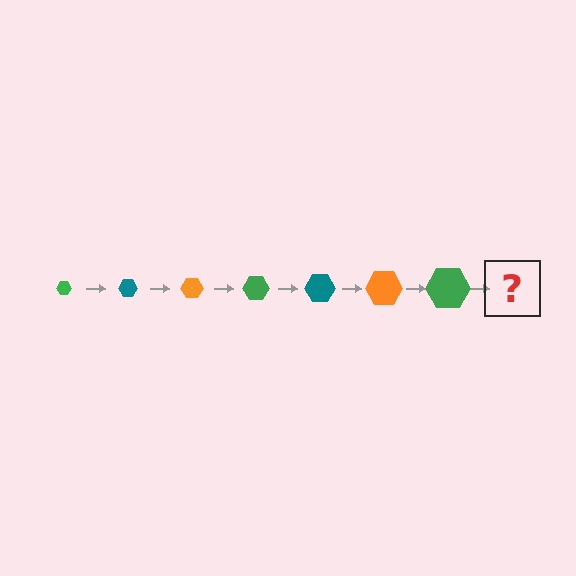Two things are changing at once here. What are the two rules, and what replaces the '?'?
The two rules are that the hexagon grows larger each step and the color cycles through green, teal, and orange. The '?' should be a teal hexagon, larger than the previous one.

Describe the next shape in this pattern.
It should be a teal hexagon, larger than the previous one.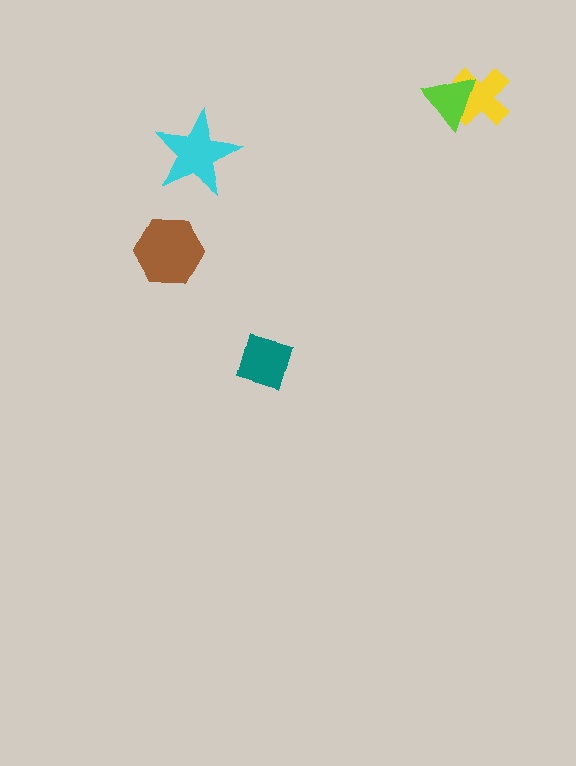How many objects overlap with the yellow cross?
1 object overlaps with the yellow cross.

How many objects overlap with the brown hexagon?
0 objects overlap with the brown hexagon.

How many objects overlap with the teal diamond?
0 objects overlap with the teal diamond.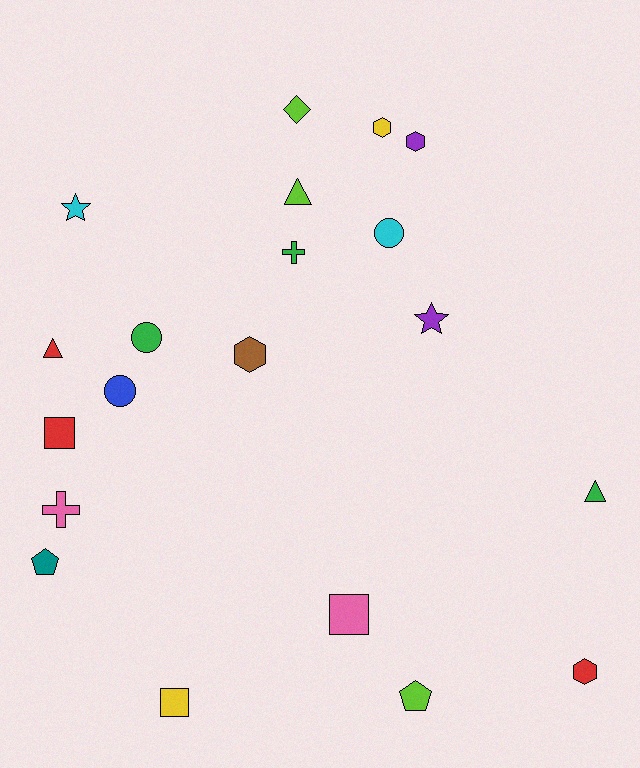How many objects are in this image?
There are 20 objects.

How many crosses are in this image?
There are 2 crosses.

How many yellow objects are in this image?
There are 2 yellow objects.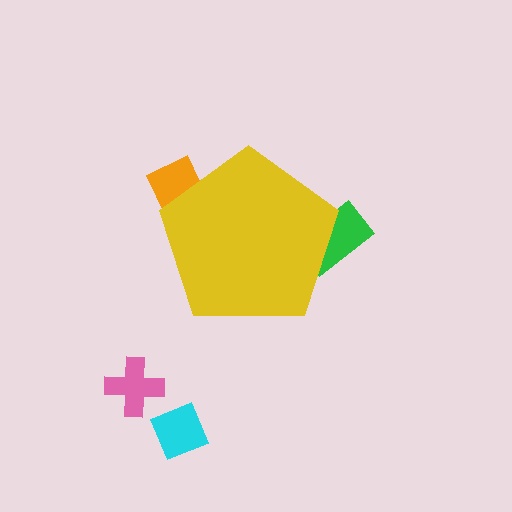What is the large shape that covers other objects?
A yellow pentagon.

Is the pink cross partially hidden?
No, the pink cross is fully visible.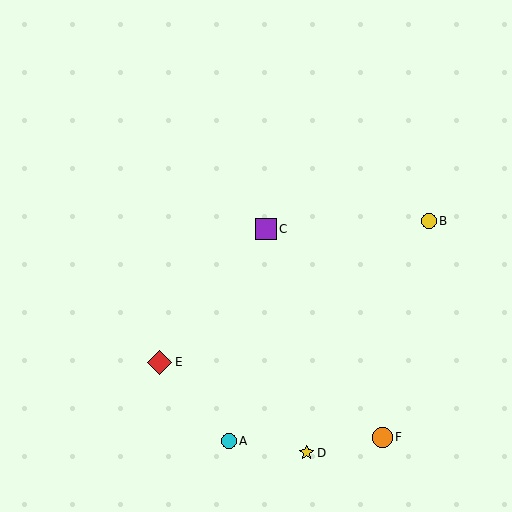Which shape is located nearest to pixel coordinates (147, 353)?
The red diamond (labeled E) at (160, 362) is nearest to that location.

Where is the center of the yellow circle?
The center of the yellow circle is at (429, 221).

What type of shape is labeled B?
Shape B is a yellow circle.